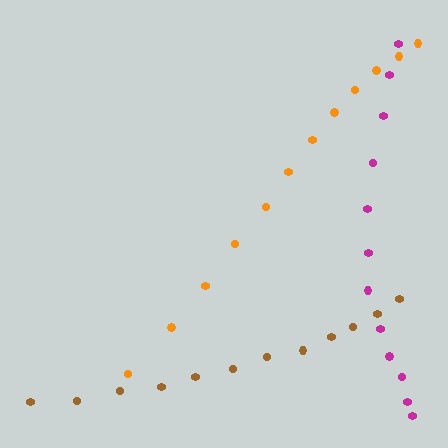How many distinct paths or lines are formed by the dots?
There are 3 distinct paths.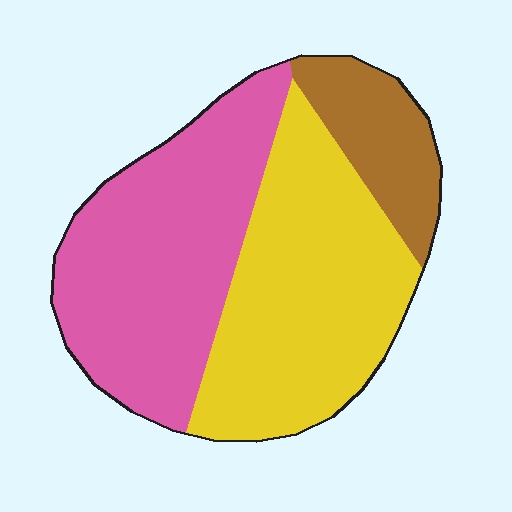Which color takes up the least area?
Brown, at roughly 15%.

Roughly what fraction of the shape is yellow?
Yellow covers about 45% of the shape.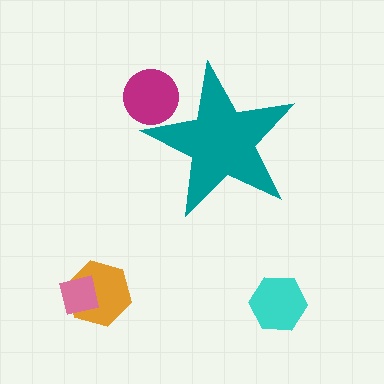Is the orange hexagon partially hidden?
No, the orange hexagon is fully visible.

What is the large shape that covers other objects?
A teal star.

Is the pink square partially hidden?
No, the pink square is fully visible.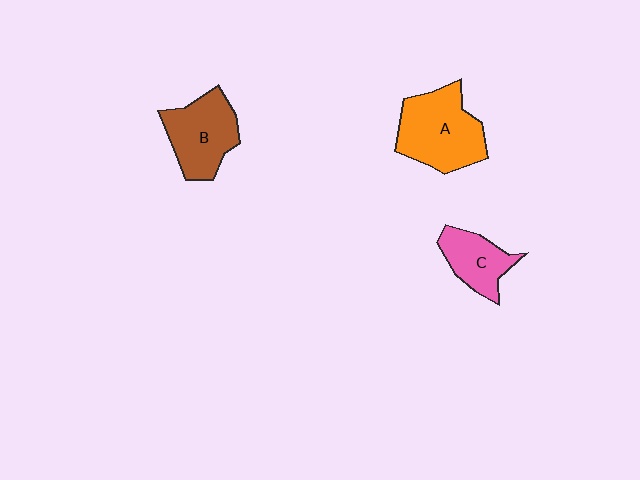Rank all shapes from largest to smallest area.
From largest to smallest: A (orange), B (brown), C (pink).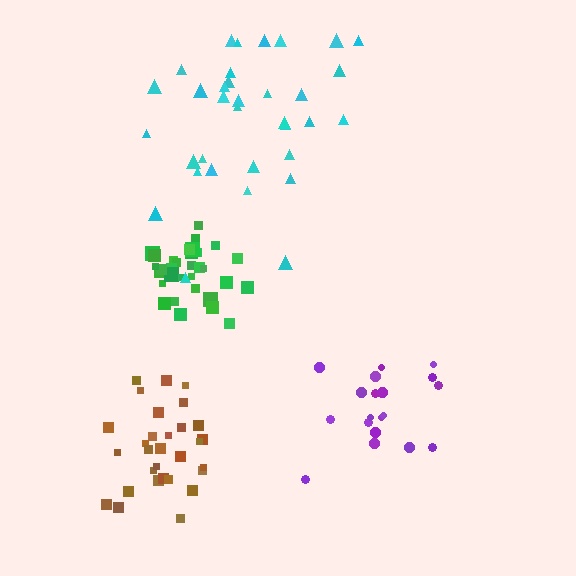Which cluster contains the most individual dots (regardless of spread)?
Cyan (34).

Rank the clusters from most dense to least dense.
green, brown, purple, cyan.